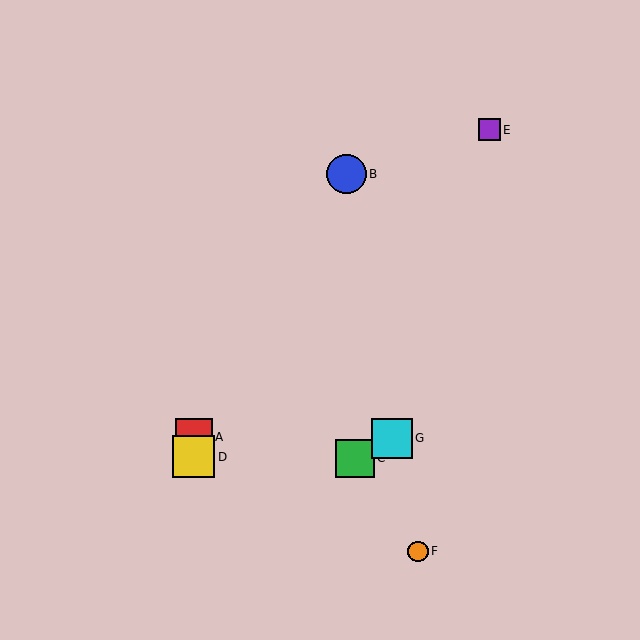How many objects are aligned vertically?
2 objects (A, D) are aligned vertically.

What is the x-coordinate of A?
Object A is at x≈194.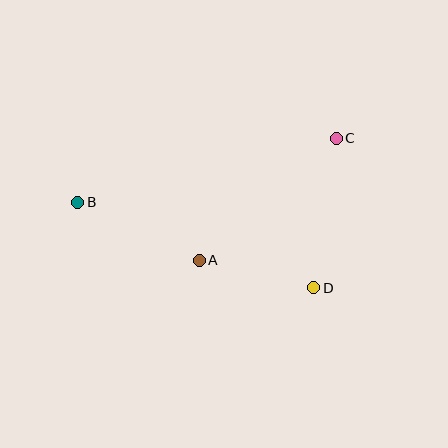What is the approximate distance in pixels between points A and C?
The distance between A and C is approximately 183 pixels.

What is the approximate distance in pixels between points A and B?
The distance between A and B is approximately 135 pixels.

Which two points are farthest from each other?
Points B and C are farthest from each other.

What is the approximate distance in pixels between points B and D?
The distance between B and D is approximately 251 pixels.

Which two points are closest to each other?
Points A and D are closest to each other.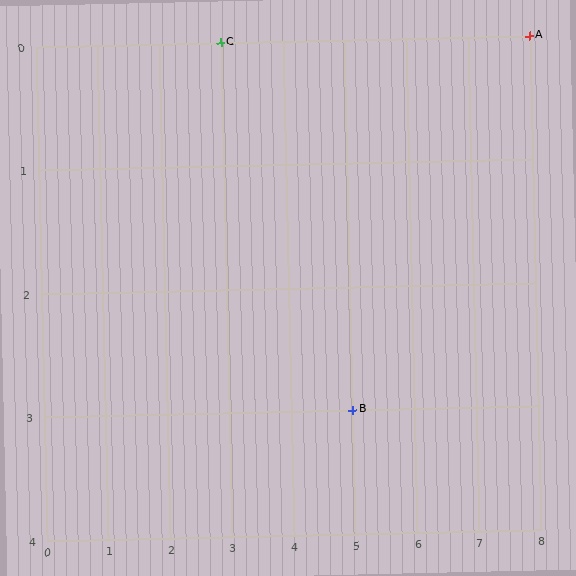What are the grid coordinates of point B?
Point B is at grid coordinates (5, 3).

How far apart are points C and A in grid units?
Points C and A are 5 columns apart.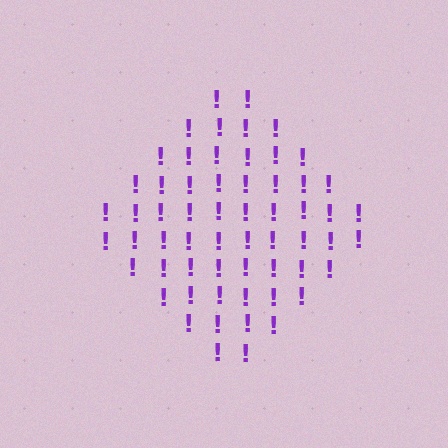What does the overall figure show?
The overall figure shows a diamond.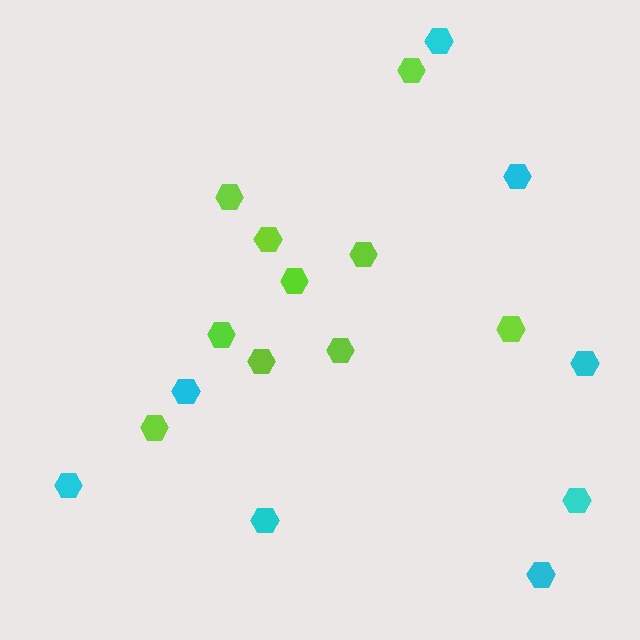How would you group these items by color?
There are 2 groups: one group of cyan hexagons (8) and one group of lime hexagons (10).